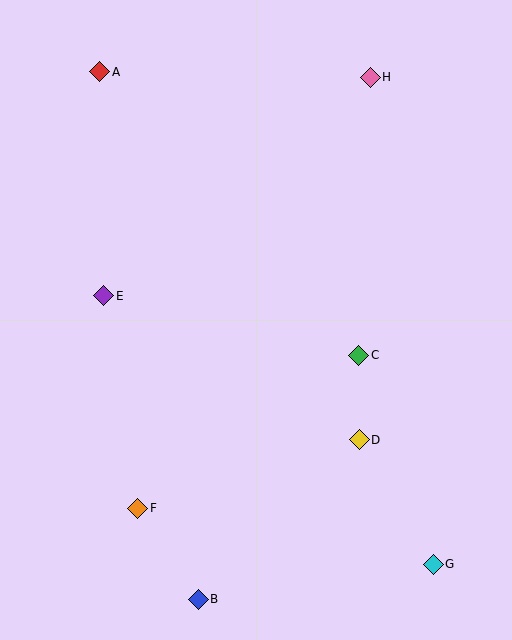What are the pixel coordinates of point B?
Point B is at (198, 599).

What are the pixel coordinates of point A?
Point A is at (100, 72).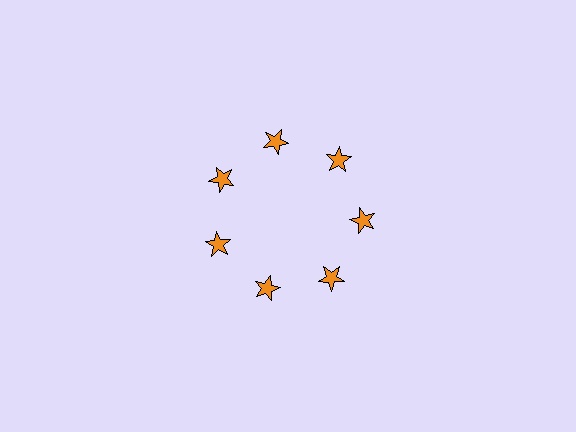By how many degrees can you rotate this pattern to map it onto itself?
The pattern maps onto itself every 51 degrees of rotation.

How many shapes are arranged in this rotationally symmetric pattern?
There are 7 shapes, arranged in 7 groups of 1.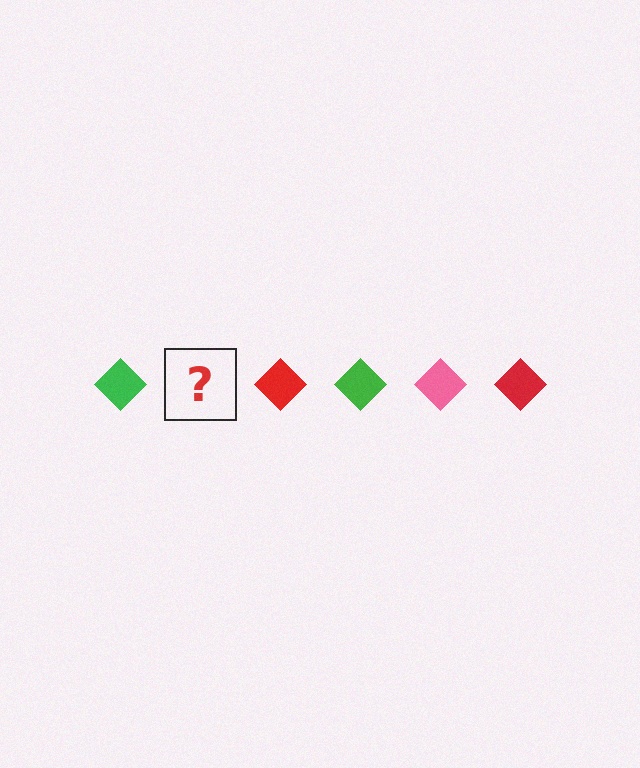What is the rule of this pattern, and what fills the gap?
The rule is that the pattern cycles through green, pink, red diamonds. The gap should be filled with a pink diamond.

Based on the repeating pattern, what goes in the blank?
The blank should be a pink diamond.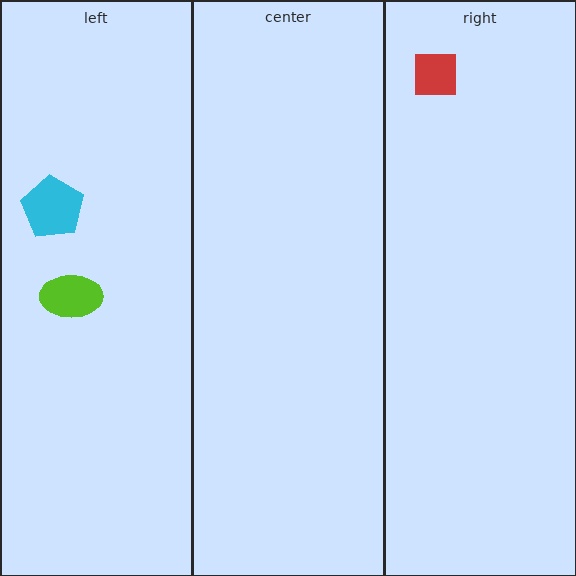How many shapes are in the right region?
1.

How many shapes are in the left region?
2.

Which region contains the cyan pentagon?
The left region.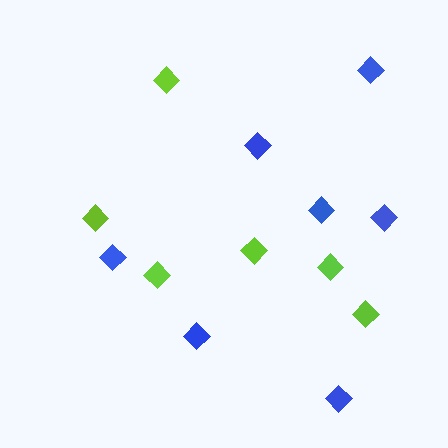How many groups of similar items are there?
There are 2 groups: one group of blue diamonds (7) and one group of lime diamonds (6).